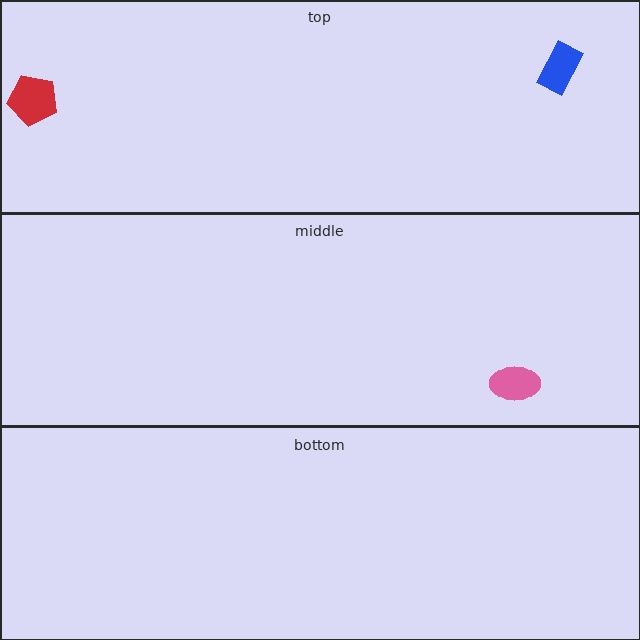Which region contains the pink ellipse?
The middle region.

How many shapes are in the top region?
2.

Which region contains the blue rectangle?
The top region.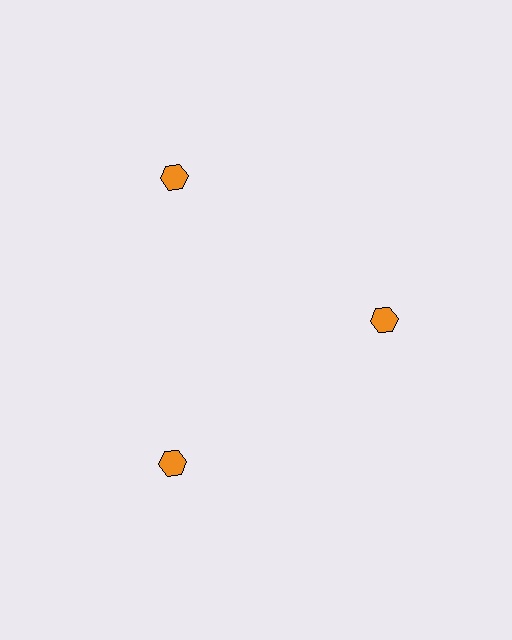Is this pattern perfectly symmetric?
No. The 3 orange hexagons are arranged in a ring, but one element near the 3 o'clock position is pulled inward toward the center, breaking the 3-fold rotational symmetry.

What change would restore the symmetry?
The symmetry would be restored by moving it outward, back onto the ring so that all 3 hexagons sit at equal angles and equal distance from the center.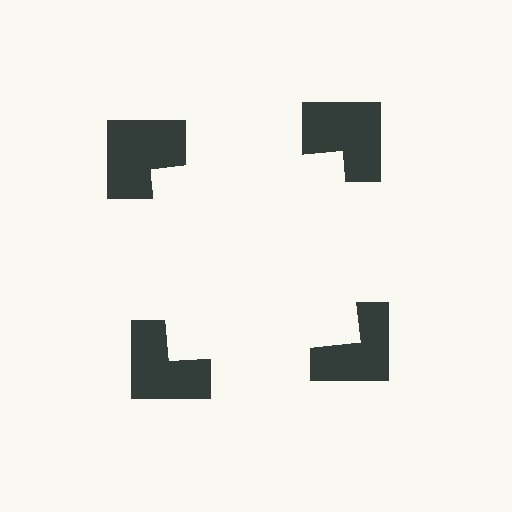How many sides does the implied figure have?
4 sides.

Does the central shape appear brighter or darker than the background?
It typically appears slightly brighter than the background, even though no actual brightness change is drawn.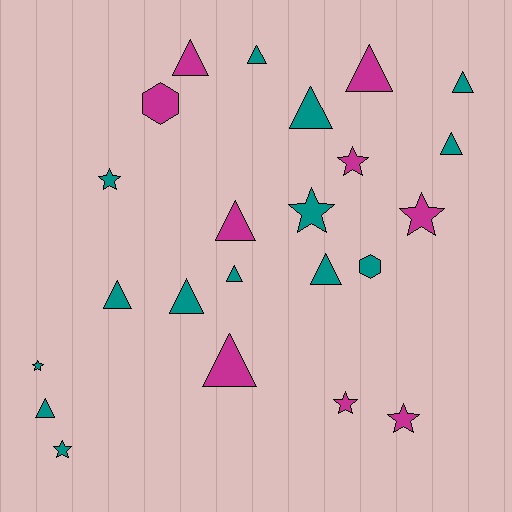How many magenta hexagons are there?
There is 1 magenta hexagon.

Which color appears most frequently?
Teal, with 14 objects.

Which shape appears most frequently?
Triangle, with 13 objects.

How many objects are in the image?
There are 23 objects.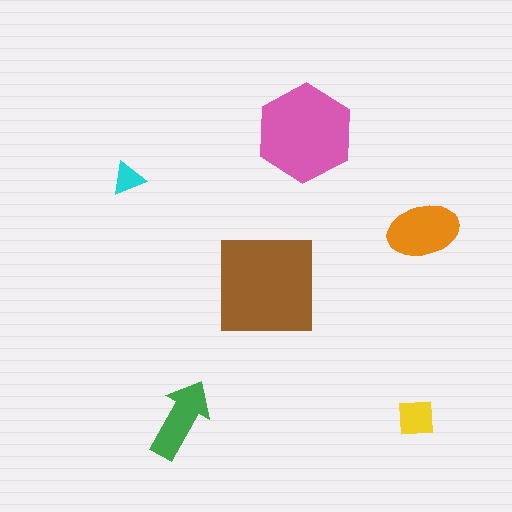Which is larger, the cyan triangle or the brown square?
The brown square.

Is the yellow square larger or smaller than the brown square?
Smaller.